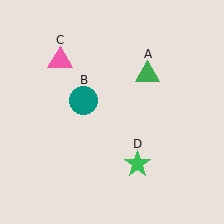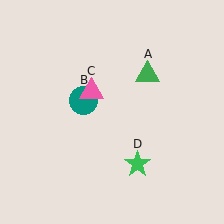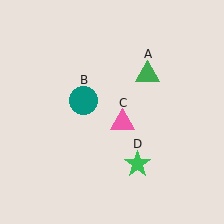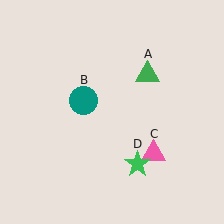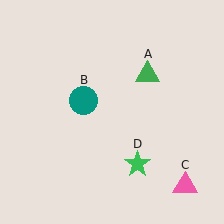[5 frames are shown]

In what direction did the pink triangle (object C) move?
The pink triangle (object C) moved down and to the right.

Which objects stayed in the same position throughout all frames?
Green triangle (object A) and teal circle (object B) and green star (object D) remained stationary.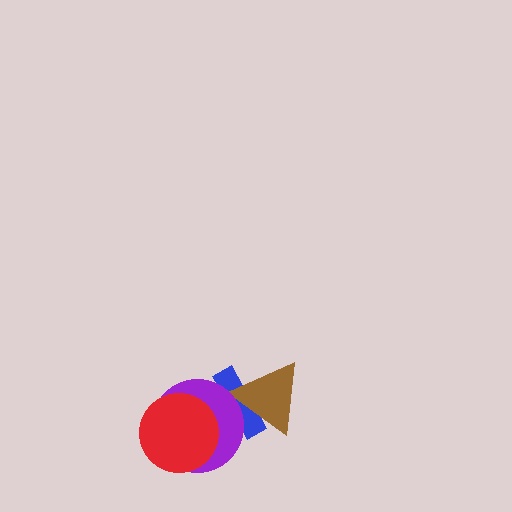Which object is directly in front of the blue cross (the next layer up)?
The brown triangle is directly in front of the blue cross.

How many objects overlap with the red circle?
1 object overlaps with the red circle.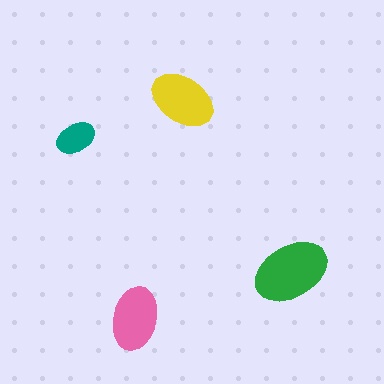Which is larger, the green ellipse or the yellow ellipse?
The green one.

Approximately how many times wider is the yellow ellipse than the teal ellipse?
About 1.5 times wider.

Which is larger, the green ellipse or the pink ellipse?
The green one.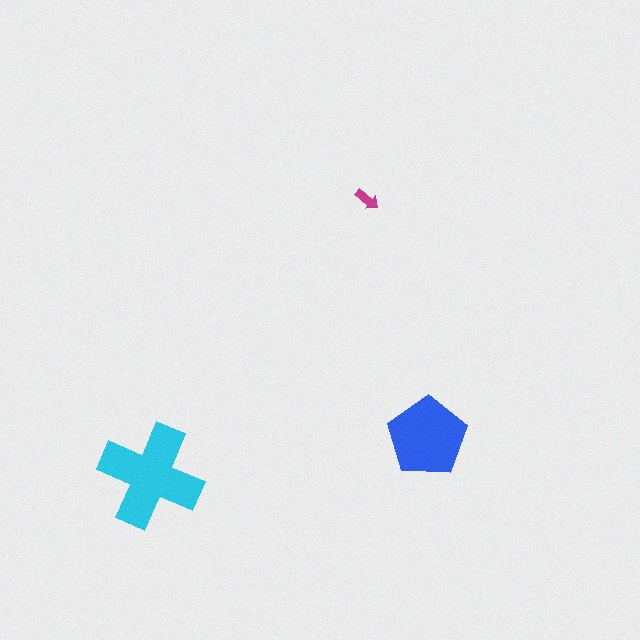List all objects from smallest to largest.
The magenta arrow, the blue pentagon, the cyan cross.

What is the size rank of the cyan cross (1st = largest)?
1st.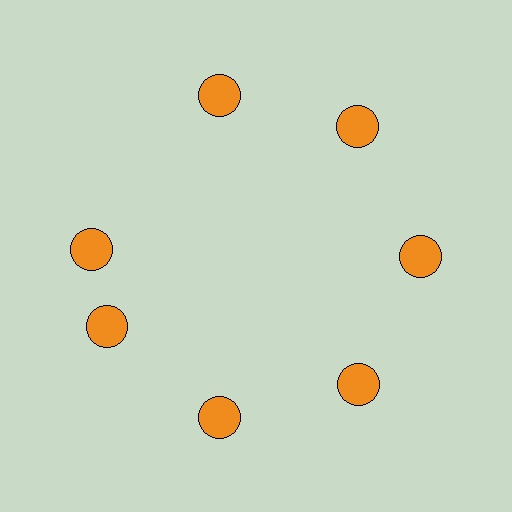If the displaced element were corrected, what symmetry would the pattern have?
It would have 7-fold rotational symmetry — the pattern would map onto itself every 51 degrees.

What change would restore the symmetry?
The symmetry would be restored by rotating it back into even spacing with its neighbors so that all 7 circles sit at equal angles and equal distance from the center.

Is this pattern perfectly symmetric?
No. The 7 orange circles are arranged in a ring, but one element near the 10 o'clock position is rotated out of alignment along the ring, breaking the 7-fold rotational symmetry.